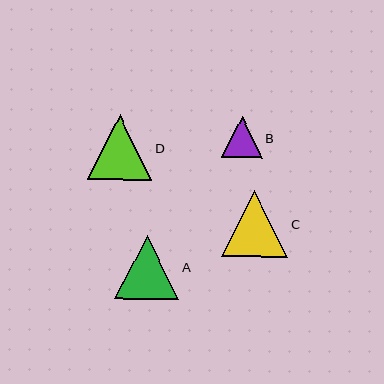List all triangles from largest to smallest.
From largest to smallest: C, D, A, B.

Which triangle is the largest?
Triangle C is the largest with a size of approximately 66 pixels.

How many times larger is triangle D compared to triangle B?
Triangle D is approximately 1.6 times the size of triangle B.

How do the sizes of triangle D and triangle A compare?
Triangle D and triangle A are approximately the same size.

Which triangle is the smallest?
Triangle B is the smallest with a size of approximately 41 pixels.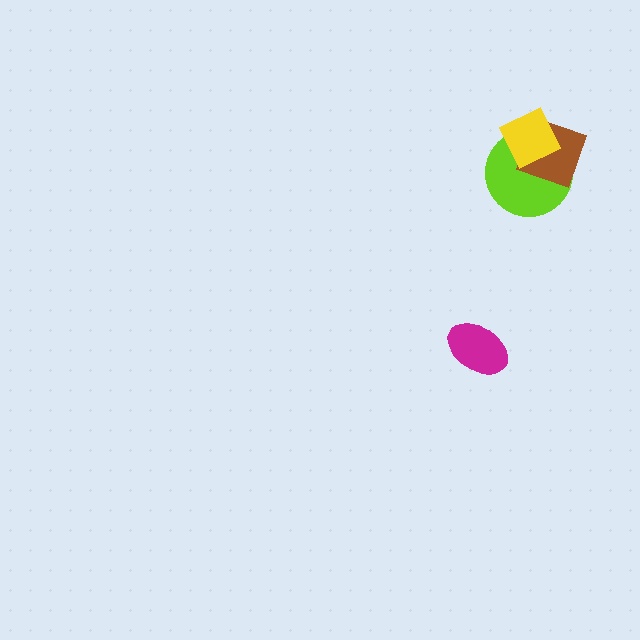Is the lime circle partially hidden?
Yes, it is partially covered by another shape.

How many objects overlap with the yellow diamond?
2 objects overlap with the yellow diamond.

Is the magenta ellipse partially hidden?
No, no other shape covers it.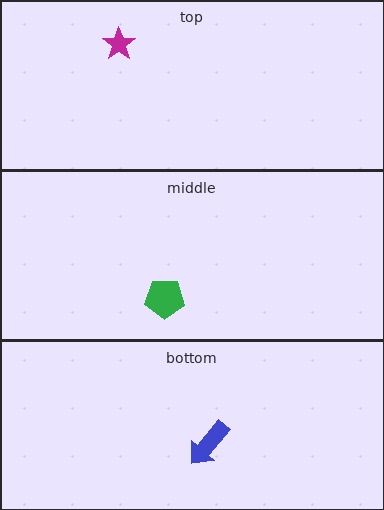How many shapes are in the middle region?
1.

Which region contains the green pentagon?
The middle region.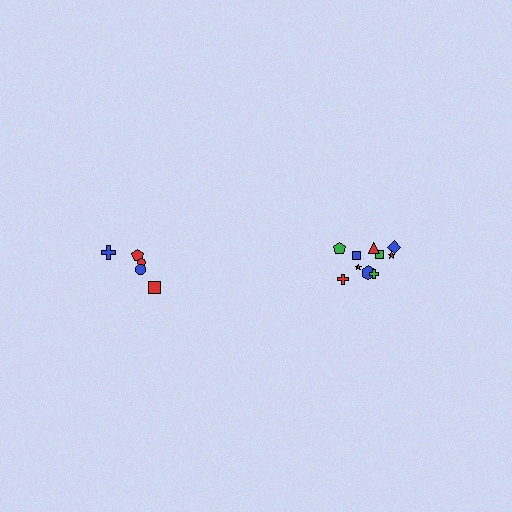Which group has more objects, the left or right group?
The right group.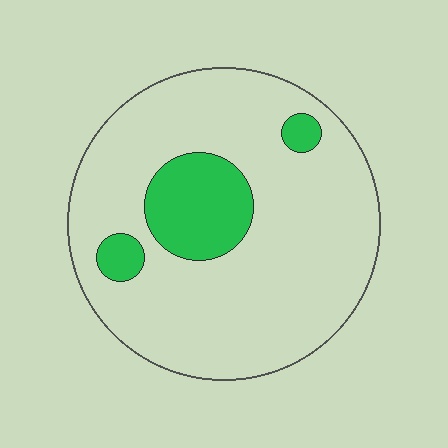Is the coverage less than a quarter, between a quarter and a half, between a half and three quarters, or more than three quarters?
Less than a quarter.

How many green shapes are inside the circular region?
3.